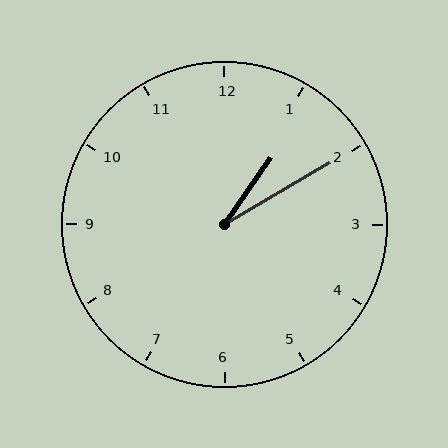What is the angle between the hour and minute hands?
Approximately 25 degrees.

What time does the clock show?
1:10.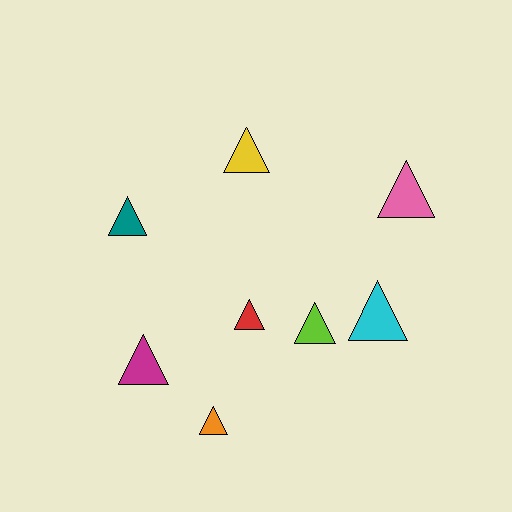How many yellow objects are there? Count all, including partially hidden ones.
There is 1 yellow object.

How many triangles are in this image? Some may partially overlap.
There are 8 triangles.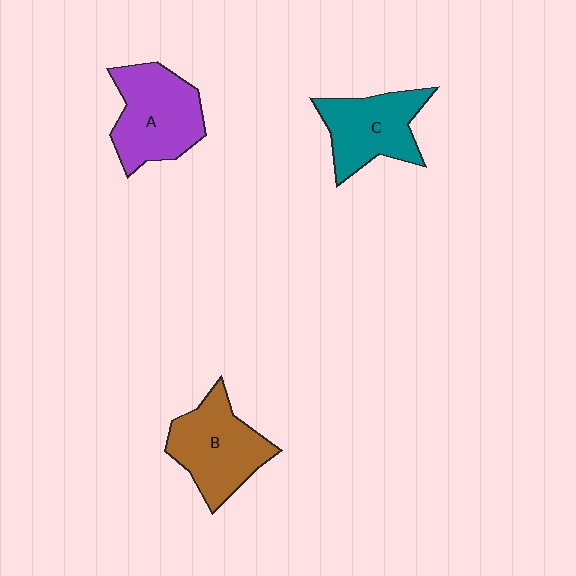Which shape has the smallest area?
Shape C (teal).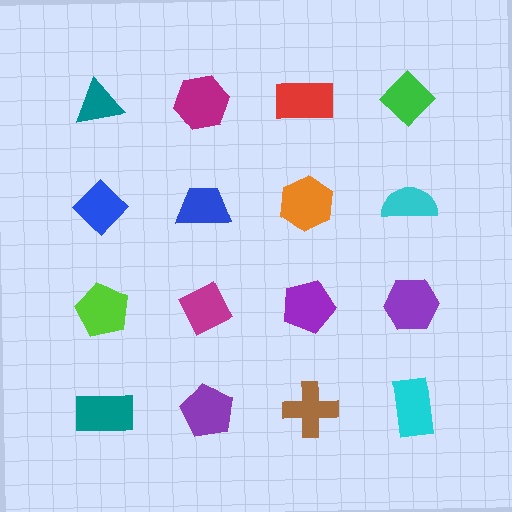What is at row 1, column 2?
A magenta hexagon.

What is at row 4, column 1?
A teal rectangle.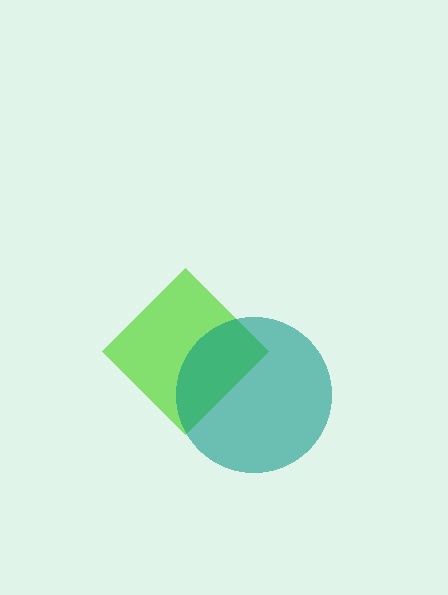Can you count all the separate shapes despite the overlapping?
Yes, there are 2 separate shapes.